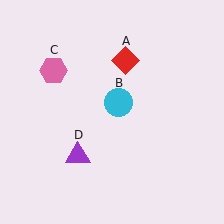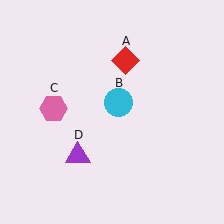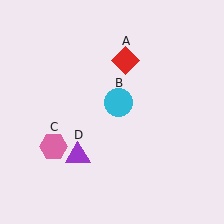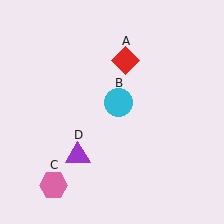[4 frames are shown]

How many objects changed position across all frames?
1 object changed position: pink hexagon (object C).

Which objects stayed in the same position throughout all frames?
Red diamond (object A) and cyan circle (object B) and purple triangle (object D) remained stationary.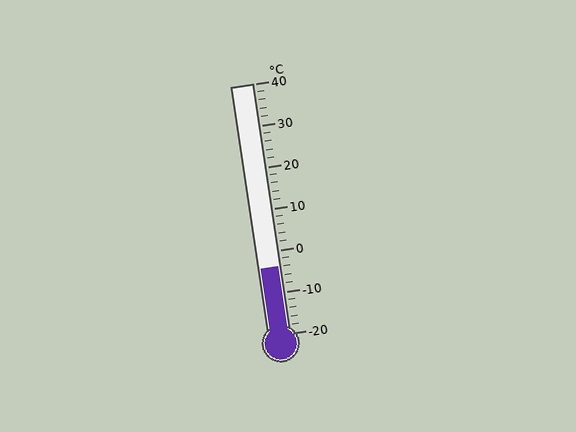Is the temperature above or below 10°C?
The temperature is below 10°C.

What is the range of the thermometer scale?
The thermometer scale ranges from -20°C to 40°C.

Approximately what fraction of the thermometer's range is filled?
The thermometer is filled to approximately 25% of its range.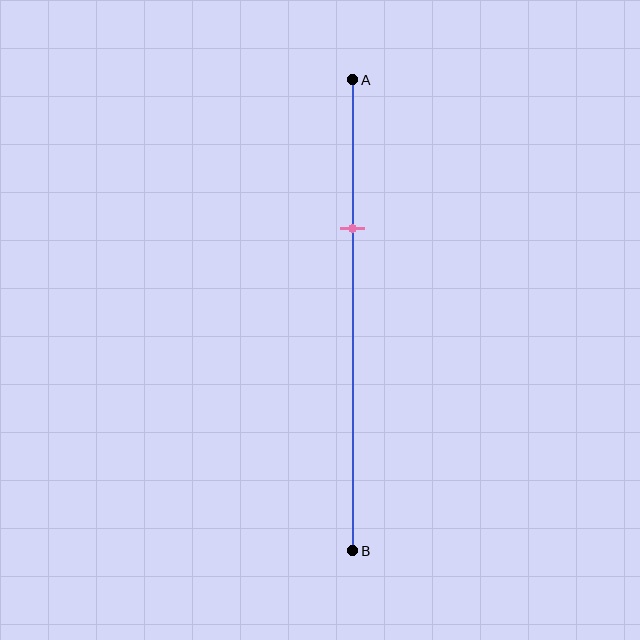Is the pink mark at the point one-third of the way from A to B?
Yes, the mark is approximately at the one-third point.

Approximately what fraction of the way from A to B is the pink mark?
The pink mark is approximately 30% of the way from A to B.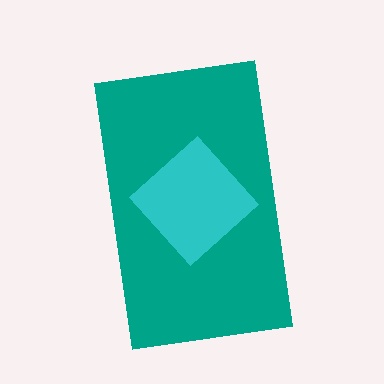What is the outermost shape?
The teal rectangle.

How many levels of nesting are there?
2.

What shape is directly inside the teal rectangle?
The cyan diamond.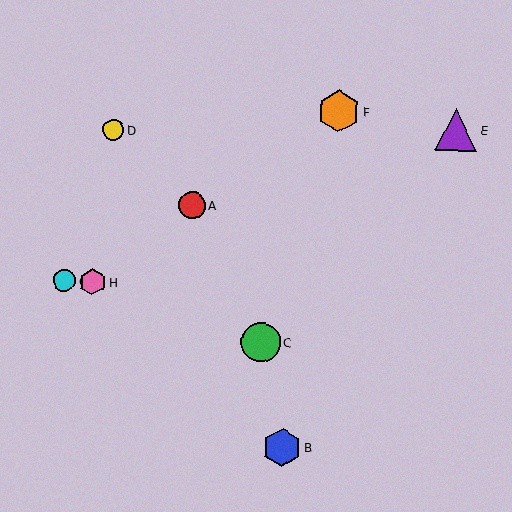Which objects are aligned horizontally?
Objects G, H are aligned horizontally.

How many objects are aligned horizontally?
2 objects (G, H) are aligned horizontally.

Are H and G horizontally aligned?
Yes, both are at y≈282.